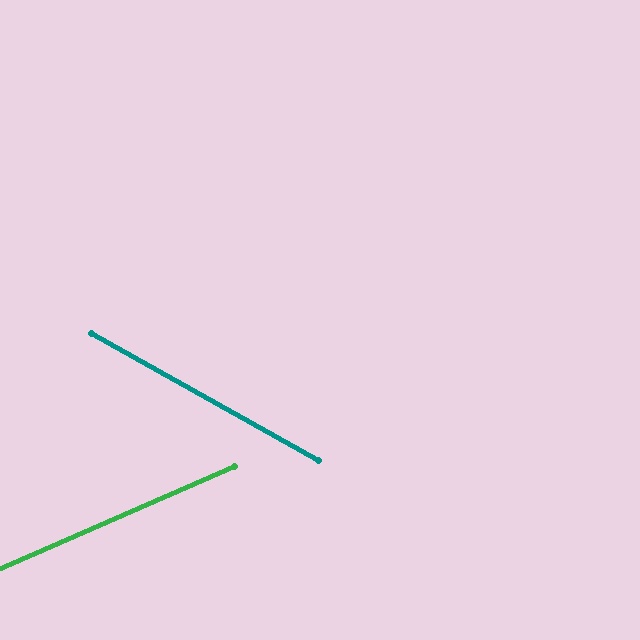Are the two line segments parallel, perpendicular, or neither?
Neither parallel nor perpendicular — they differ by about 53°.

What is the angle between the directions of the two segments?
Approximately 53 degrees.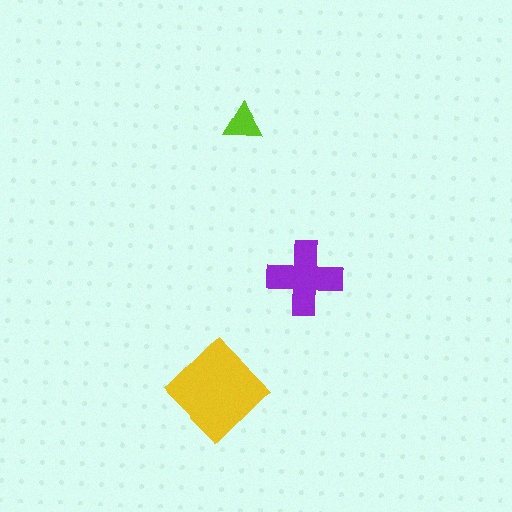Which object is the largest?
The yellow diamond.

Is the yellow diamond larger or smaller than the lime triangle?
Larger.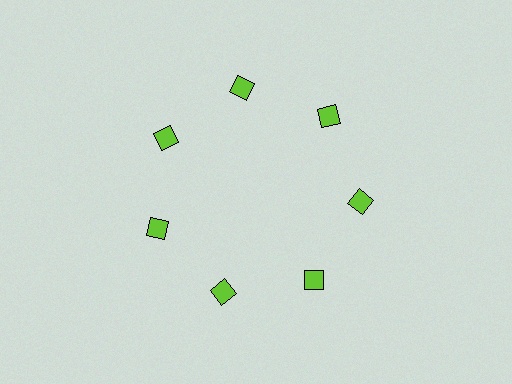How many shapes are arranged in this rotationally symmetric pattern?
There are 7 shapes, arranged in 7 groups of 1.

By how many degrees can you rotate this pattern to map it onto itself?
The pattern maps onto itself every 51 degrees of rotation.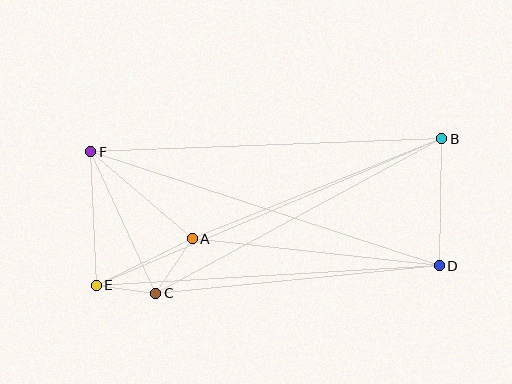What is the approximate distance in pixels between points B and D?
The distance between B and D is approximately 127 pixels.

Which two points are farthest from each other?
Points B and E are farthest from each other.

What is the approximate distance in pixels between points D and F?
The distance between D and F is approximately 367 pixels.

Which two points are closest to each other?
Points C and E are closest to each other.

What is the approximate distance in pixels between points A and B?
The distance between A and B is approximately 269 pixels.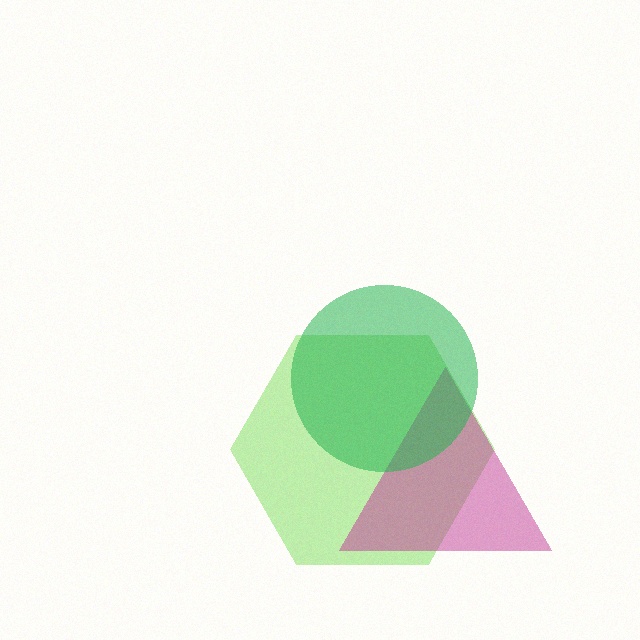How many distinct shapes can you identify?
There are 3 distinct shapes: a lime hexagon, a magenta triangle, a green circle.